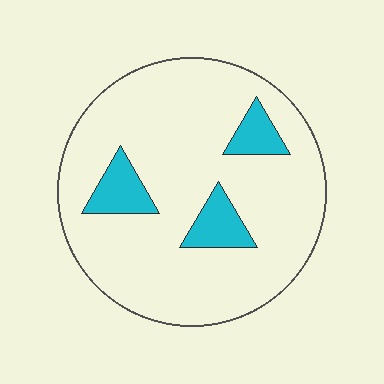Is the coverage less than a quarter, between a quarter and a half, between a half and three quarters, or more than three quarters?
Less than a quarter.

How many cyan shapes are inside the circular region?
3.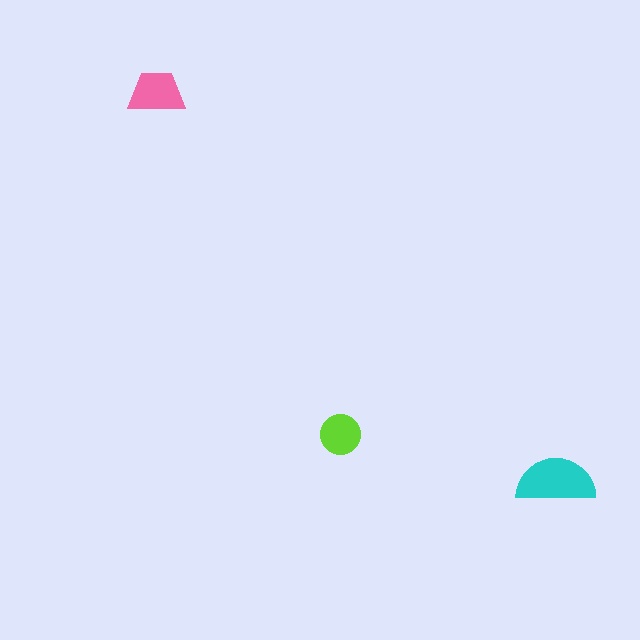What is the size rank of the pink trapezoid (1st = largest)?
2nd.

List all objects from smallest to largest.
The lime circle, the pink trapezoid, the cyan semicircle.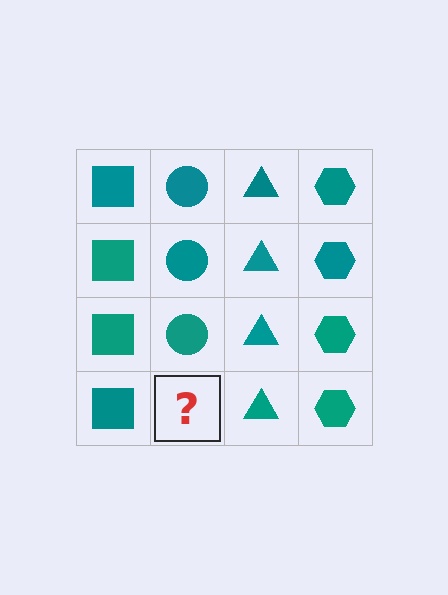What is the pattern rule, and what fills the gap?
The rule is that each column has a consistent shape. The gap should be filled with a teal circle.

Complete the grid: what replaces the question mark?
The question mark should be replaced with a teal circle.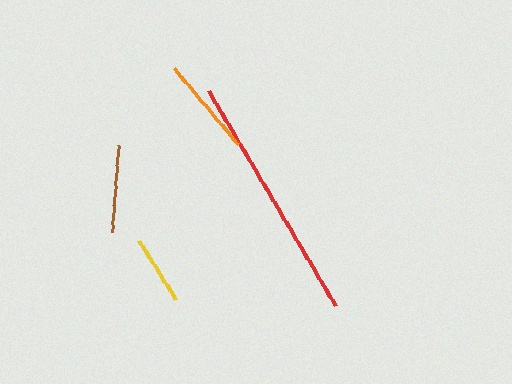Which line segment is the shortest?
The yellow line is the shortest at approximately 70 pixels.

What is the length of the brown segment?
The brown segment is approximately 88 pixels long.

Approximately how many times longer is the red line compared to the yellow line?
The red line is approximately 3.5 times the length of the yellow line.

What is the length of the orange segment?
The orange segment is approximately 99 pixels long.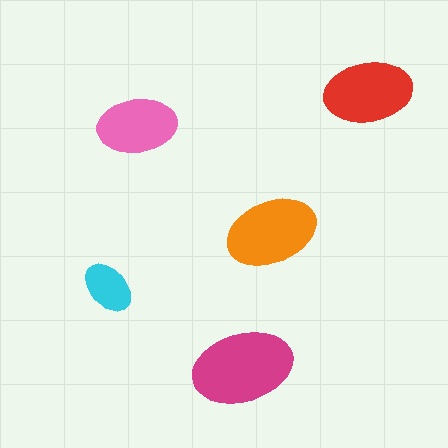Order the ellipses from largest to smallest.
the magenta one, the orange one, the red one, the pink one, the cyan one.